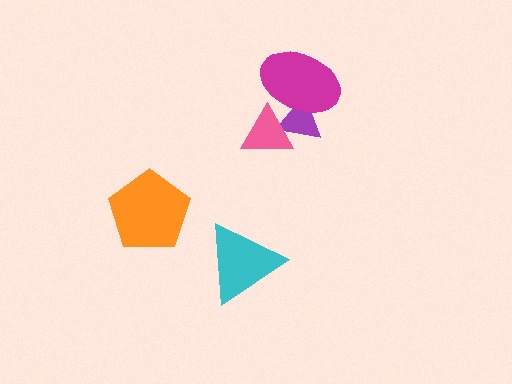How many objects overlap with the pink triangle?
2 objects overlap with the pink triangle.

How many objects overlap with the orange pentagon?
0 objects overlap with the orange pentagon.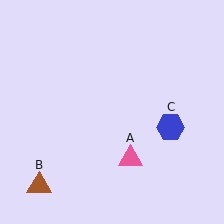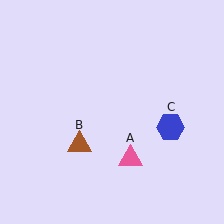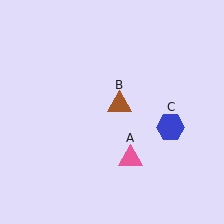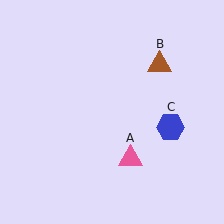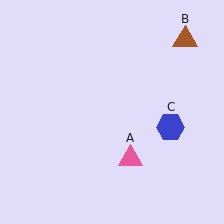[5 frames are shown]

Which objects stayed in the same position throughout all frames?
Pink triangle (object A) and blue hexagon (object C) remained stationary.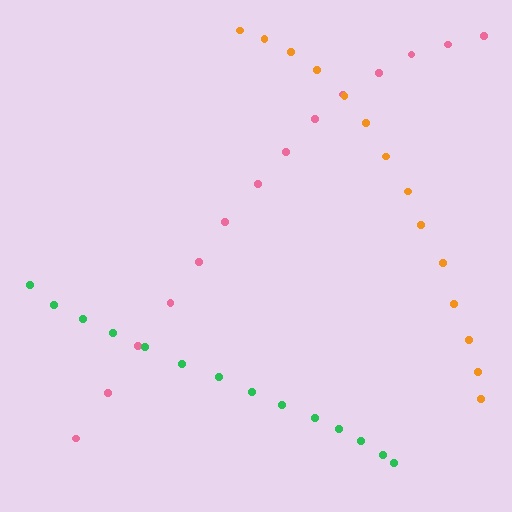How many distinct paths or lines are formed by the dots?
There are 3 distinct paths.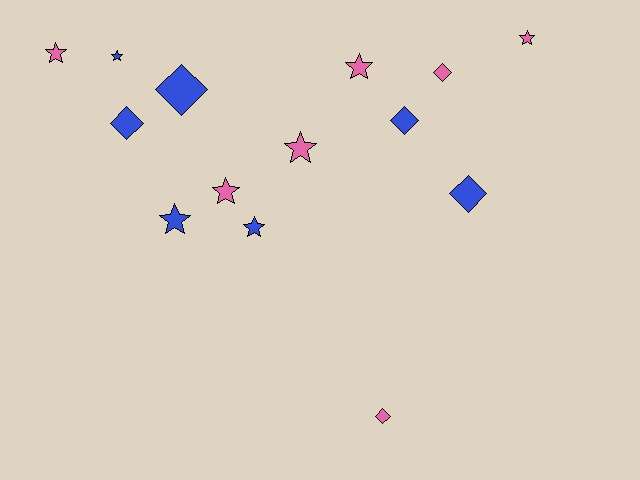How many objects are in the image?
There are 14 objects.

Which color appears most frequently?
Pink, with 7 objects.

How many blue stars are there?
There are 3 blue stars.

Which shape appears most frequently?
Star, with 8 objects.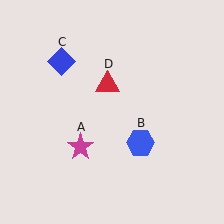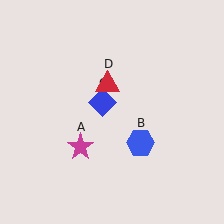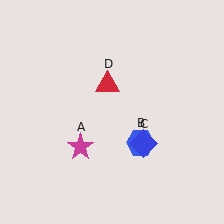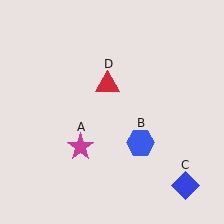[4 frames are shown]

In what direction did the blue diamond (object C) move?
The blue diamond (object C) moved down and to the right.